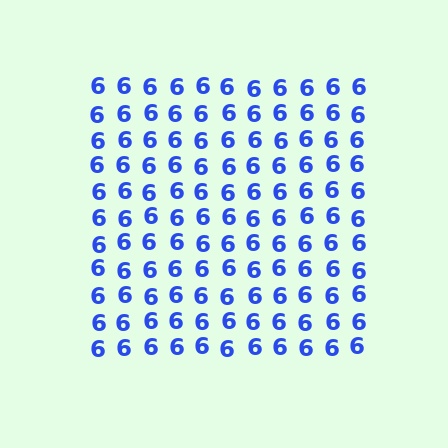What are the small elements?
The small elements are digit 6's.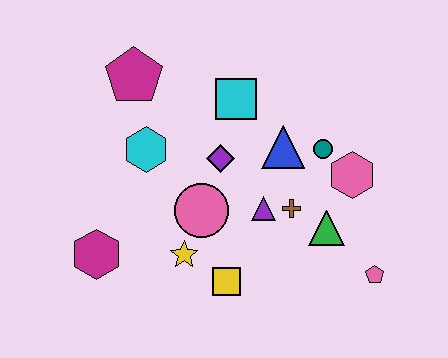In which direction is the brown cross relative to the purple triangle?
The brown cross is to the right of the purple triangle.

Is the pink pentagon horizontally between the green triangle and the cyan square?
No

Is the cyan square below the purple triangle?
No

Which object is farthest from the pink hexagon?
The magenta hexagon is farthest from the pink hexagon.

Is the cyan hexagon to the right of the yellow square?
No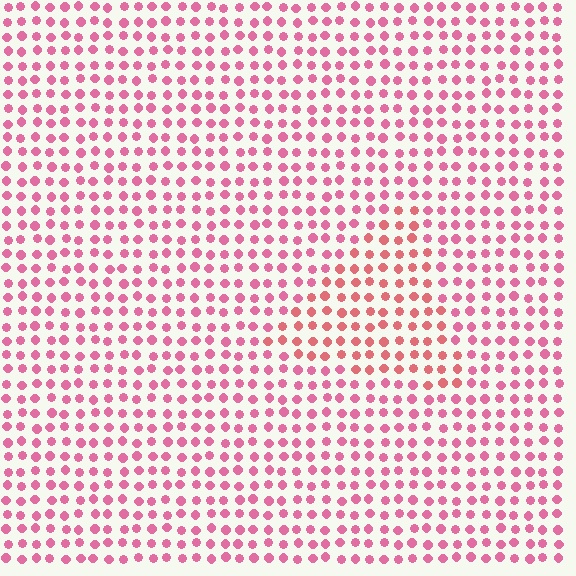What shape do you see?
I see a triangle.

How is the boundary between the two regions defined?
The boundary is defined purely by a slight shift in hue (about 22 degrees). Spacing, size, and orientation are identical on both sides.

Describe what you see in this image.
The image is filled with small pink elements in a uniform arrangement. A triangle-shaped region is visible where the elements are tinted to a slightly different hue, forming a subtle color boundary.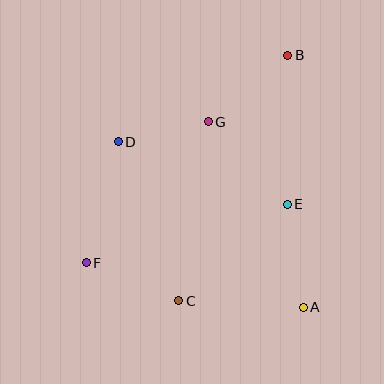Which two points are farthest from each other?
Points B and F are farthest from each other.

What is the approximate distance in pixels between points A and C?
The distance between A and C is approximately 125 pixels.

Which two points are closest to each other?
Points D and G are closest to each other.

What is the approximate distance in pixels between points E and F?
The distance between E and F is approximately 210 pixels.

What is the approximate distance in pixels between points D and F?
The distance between D and F is approximately 125 pixels.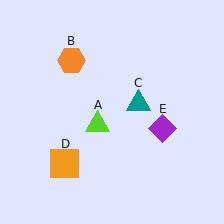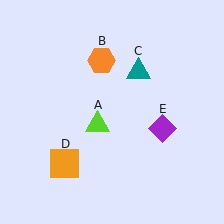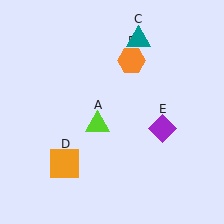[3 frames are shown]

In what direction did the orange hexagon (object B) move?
The orange hexagon (object B) moved right.